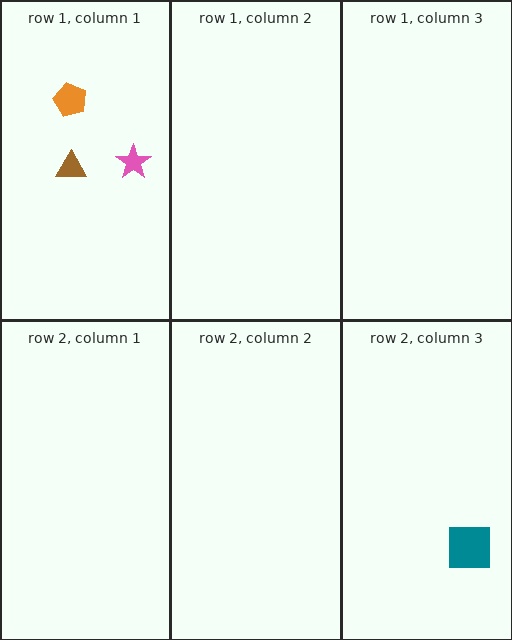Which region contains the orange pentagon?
The row 1, column 1 region.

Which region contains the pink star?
The row 1, column 1 region.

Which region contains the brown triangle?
The row 1, column 1 region.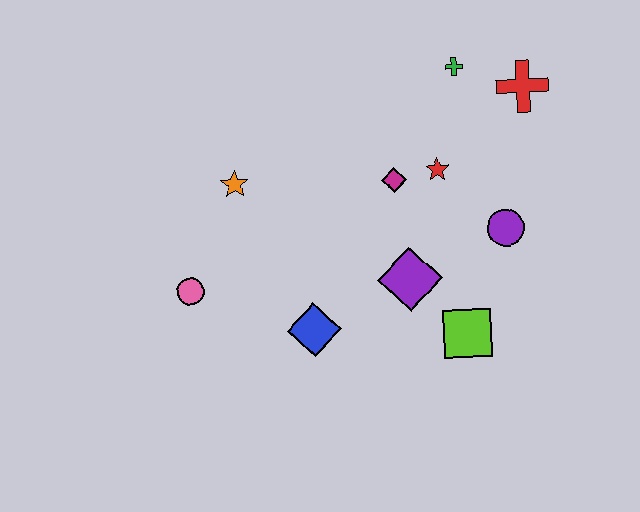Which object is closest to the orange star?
The pink circle is closest to the orange star.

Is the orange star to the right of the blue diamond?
No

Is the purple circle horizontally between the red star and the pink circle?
No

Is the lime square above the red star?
No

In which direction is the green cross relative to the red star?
The green cross is above the red star.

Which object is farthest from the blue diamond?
The red cross is farthest from the blue diamond.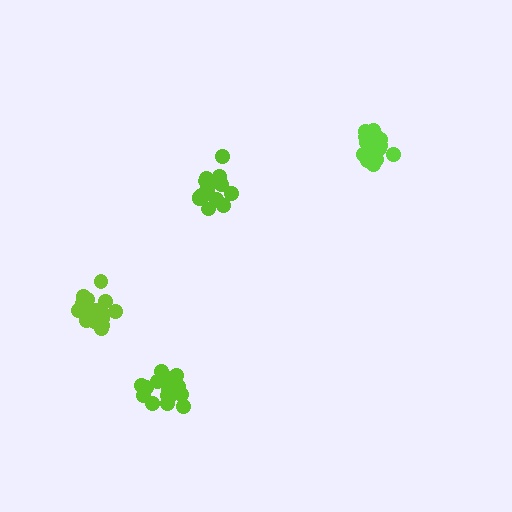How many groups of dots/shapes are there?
There are 4 groups.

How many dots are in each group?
Group 1: 18 dots, Group 2: 16 dots, Group 3: 20 dots, Group 4: 20 dots (74 total).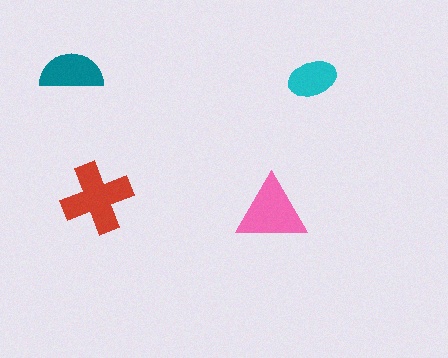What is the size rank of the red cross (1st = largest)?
1st.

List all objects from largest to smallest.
The red cross, the pink triangle, the teal semicircle, the cyan ellipse.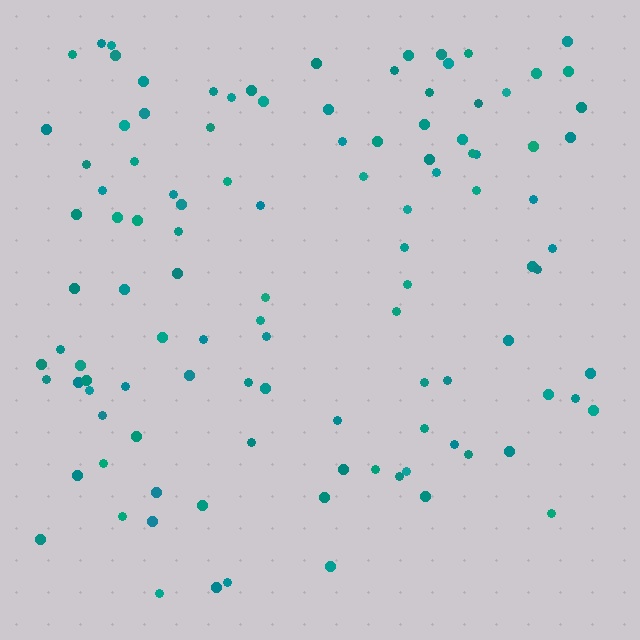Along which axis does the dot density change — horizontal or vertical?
Vertical.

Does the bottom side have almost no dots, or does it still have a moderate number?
Still a moderate number, just noticeably fewer than the top.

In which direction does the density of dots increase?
From bottom to top, with the top side densest.